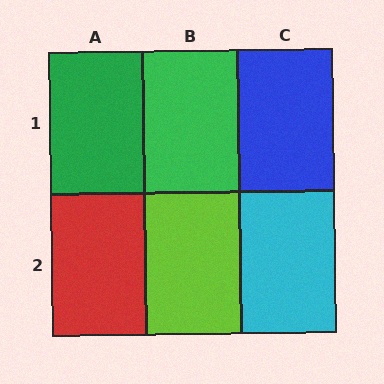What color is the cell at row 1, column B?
Green.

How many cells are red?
1 cell is red.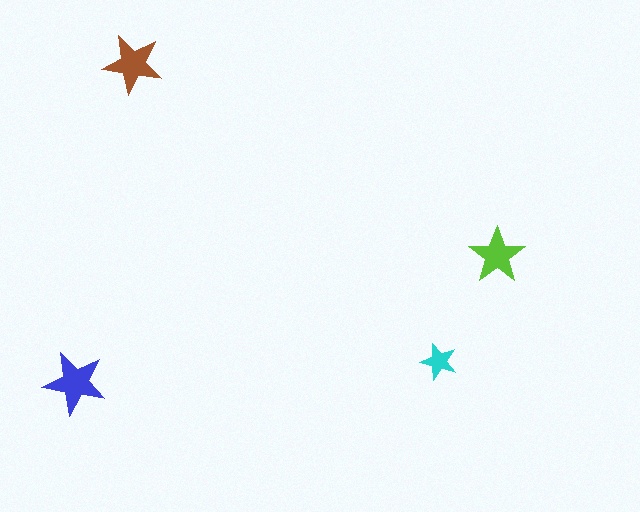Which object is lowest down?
The blue star is bottommost.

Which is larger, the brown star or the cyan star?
The brown one.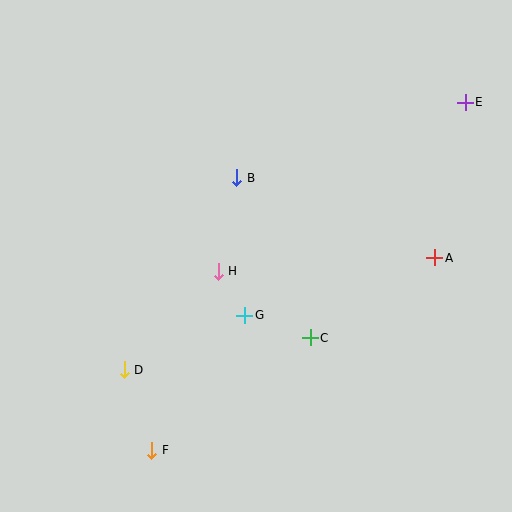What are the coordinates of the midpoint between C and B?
The midpoint between C and B is at (273, 258).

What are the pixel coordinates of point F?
Point F is at (152, 450).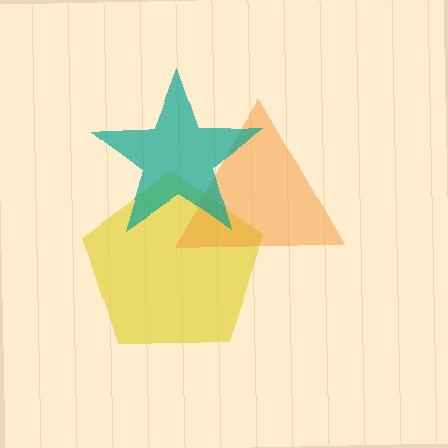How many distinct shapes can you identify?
There are 3 distinct shapes: a yellow pentagon, an orange triangle, a teal star.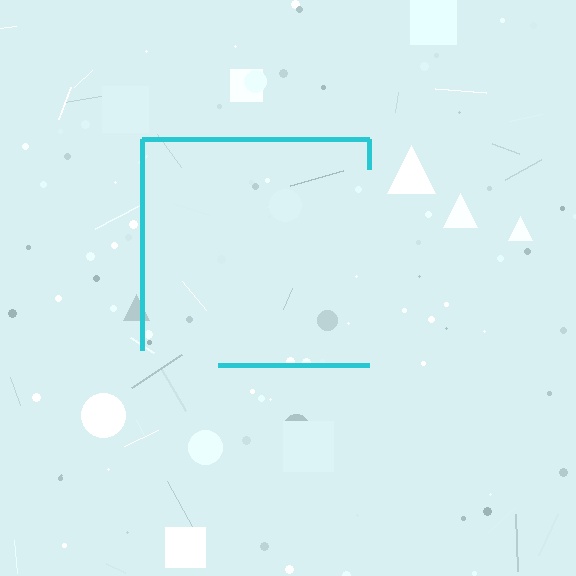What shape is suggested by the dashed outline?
The dashed outline suggests a square.